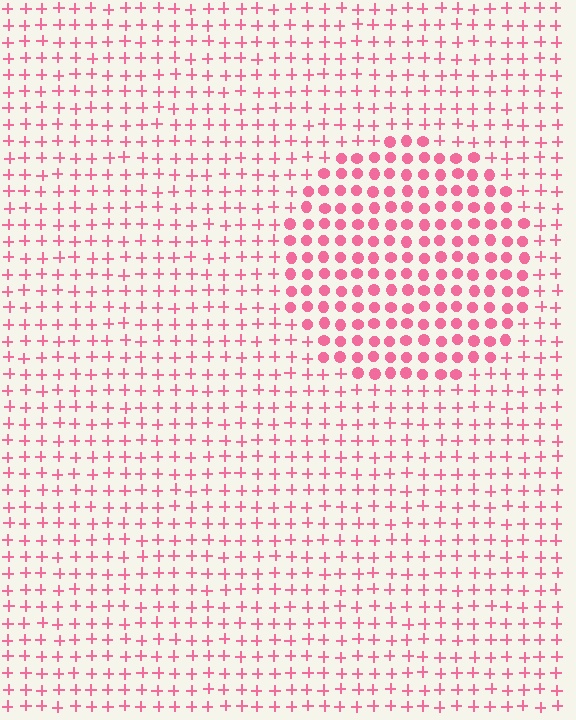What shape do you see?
I see a circle.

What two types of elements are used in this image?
The image uses circles inside the circle region and plus signs outside it.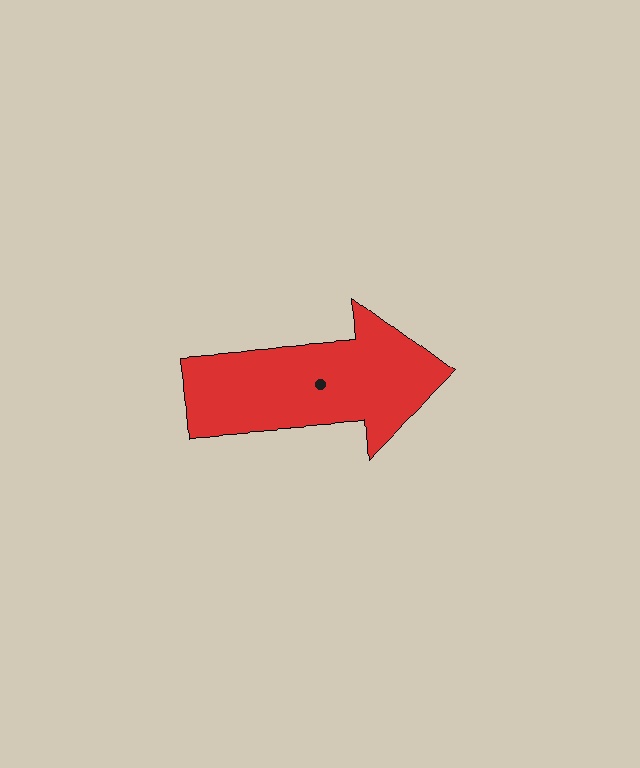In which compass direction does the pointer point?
East.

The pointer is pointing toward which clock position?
Roughly 3 o'clock.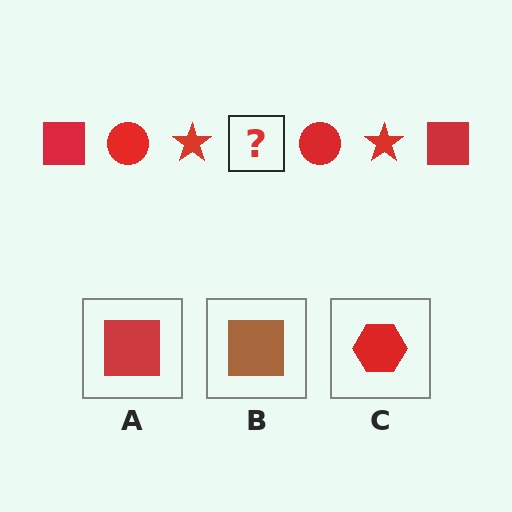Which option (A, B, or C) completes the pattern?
A.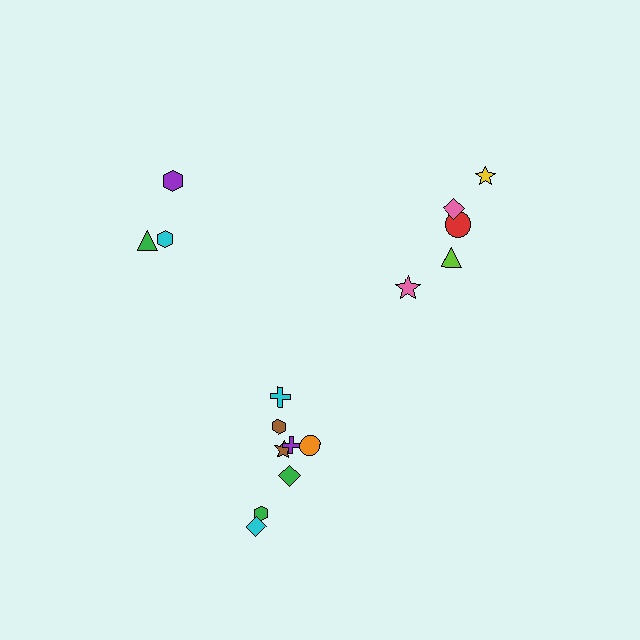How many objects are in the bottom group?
There are 8 objects.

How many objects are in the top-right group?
There are 5 objects.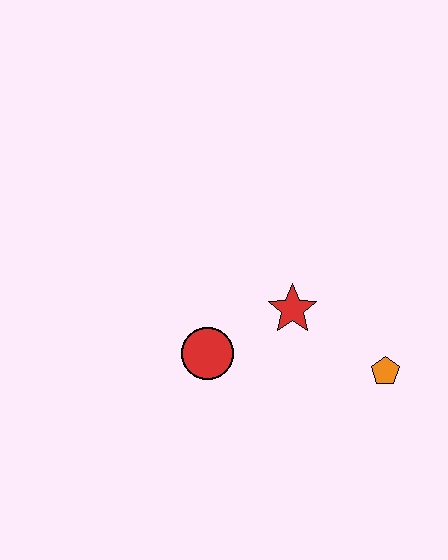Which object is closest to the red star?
The red circle is closest to the red star.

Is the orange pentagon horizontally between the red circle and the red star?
No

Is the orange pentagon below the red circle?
Yes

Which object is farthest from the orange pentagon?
The red circle is farthest from the orange pentagon.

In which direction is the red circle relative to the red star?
The red circle is to the left of the red star.